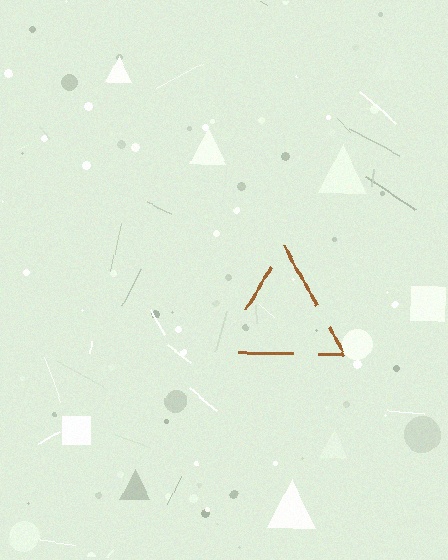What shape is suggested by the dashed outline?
The dashed outline suggests a triangle.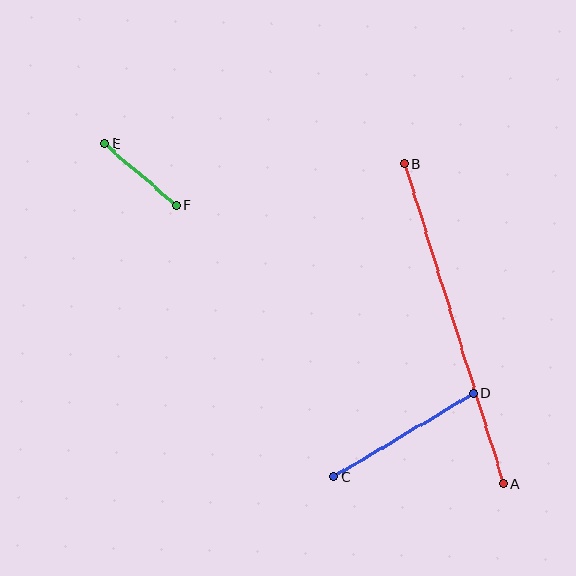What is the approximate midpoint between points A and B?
The midpoint is at approximately (454, 324) pixels.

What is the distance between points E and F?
The distance is approximately 95 pixels.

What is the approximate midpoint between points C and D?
The midpoint is at approximately (404, 435) pixels.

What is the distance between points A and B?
The distance is approximately 335 pixels.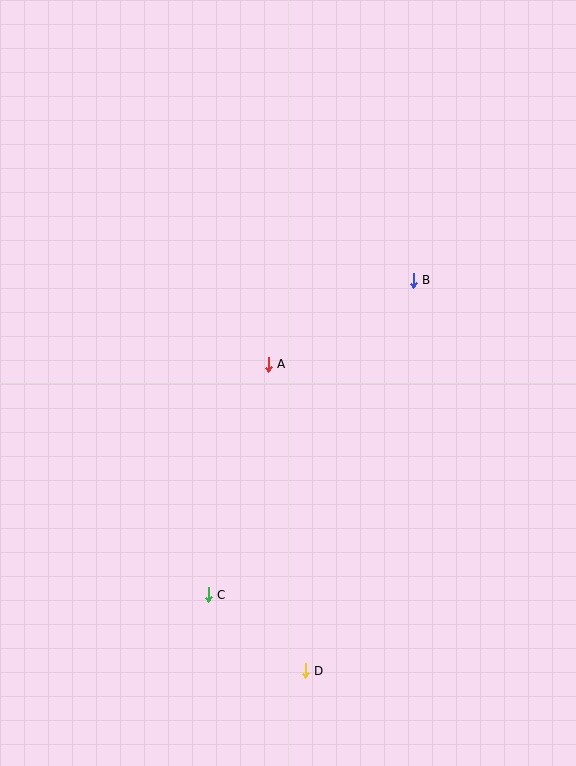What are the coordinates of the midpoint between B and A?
The midpoint between B and A is at (341, 322).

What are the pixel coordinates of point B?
Point B is at (413, 280).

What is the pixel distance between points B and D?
The distance between B and D is 405 pixels.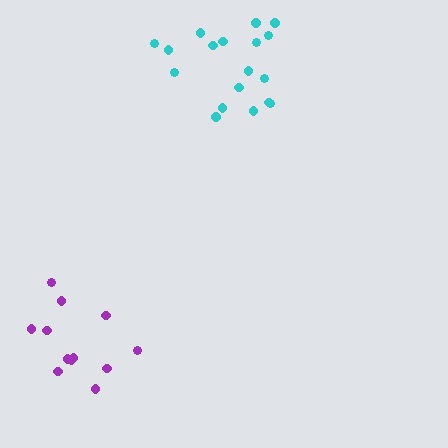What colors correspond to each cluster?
The clusters are colored: cyan, purple.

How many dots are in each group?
Group 1: 18 dots, Group 2: 12 dots (30 total).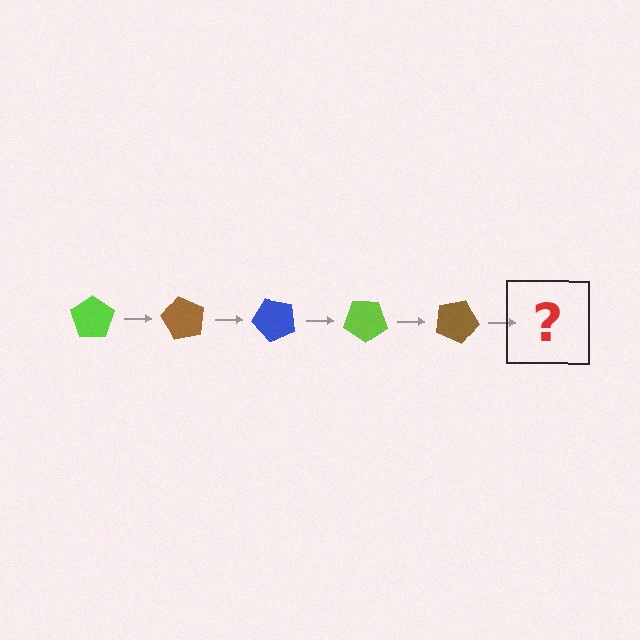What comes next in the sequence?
The next element should be a blue pentagon, rotated 300 degrees from the start.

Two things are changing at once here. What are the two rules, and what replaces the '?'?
The two rules are that it rotates 60 degrees each step and the color cycles through lime, brown, and blue. The '?' should be a blue pentagon, rotated 300 degrees from the start.